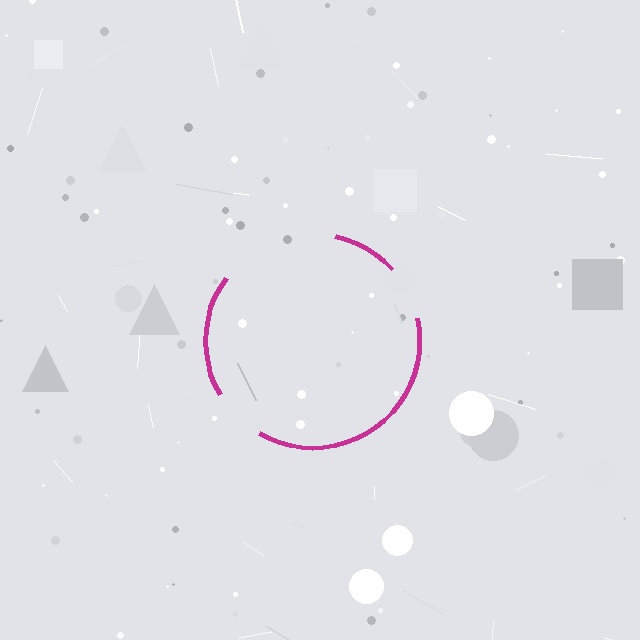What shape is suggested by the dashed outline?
The dashed outline suggests a circle.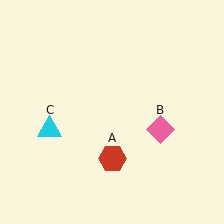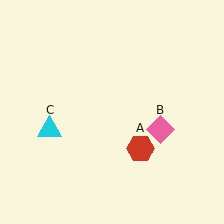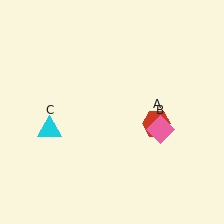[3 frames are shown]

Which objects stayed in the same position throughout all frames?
Pink diamond (object B) and cyan triangle (object C) remained stationary.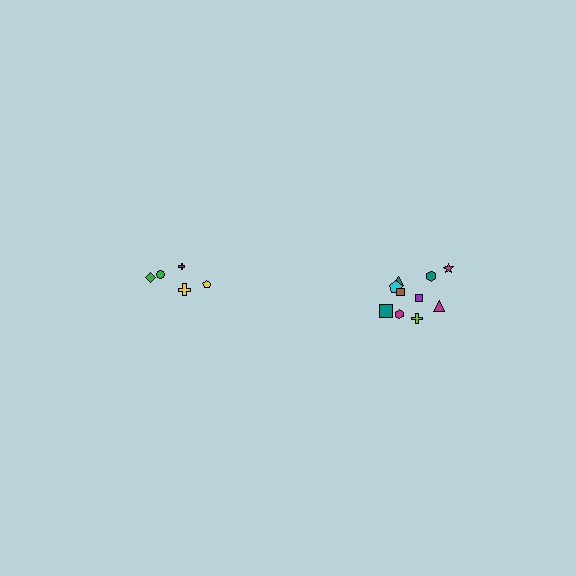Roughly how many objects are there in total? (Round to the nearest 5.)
Roughly 15 objects in total.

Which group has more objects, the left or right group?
The right group.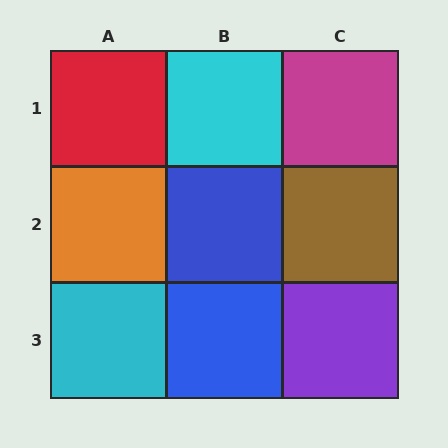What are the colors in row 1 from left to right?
Red, cyan, magenta.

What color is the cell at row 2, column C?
Brown.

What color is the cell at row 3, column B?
Blue.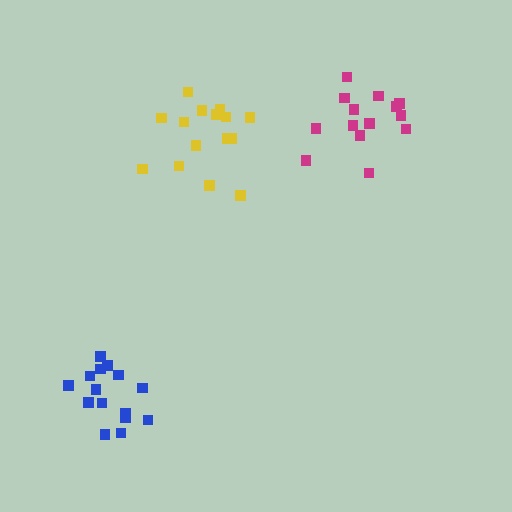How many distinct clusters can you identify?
There are 3 distinct clusters.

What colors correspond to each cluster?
The clusters are colored: blue, magenta, yellow.